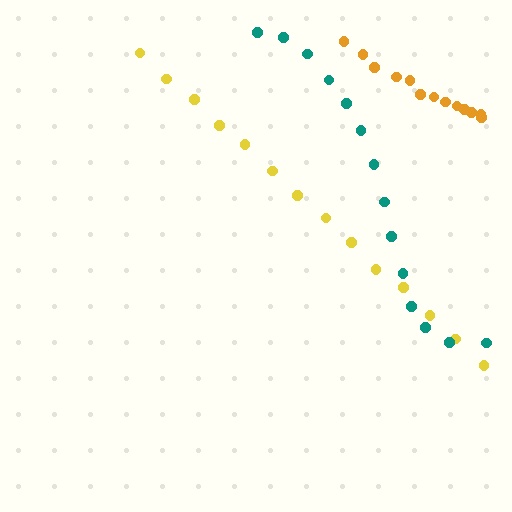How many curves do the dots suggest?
There are 3 distinct paths.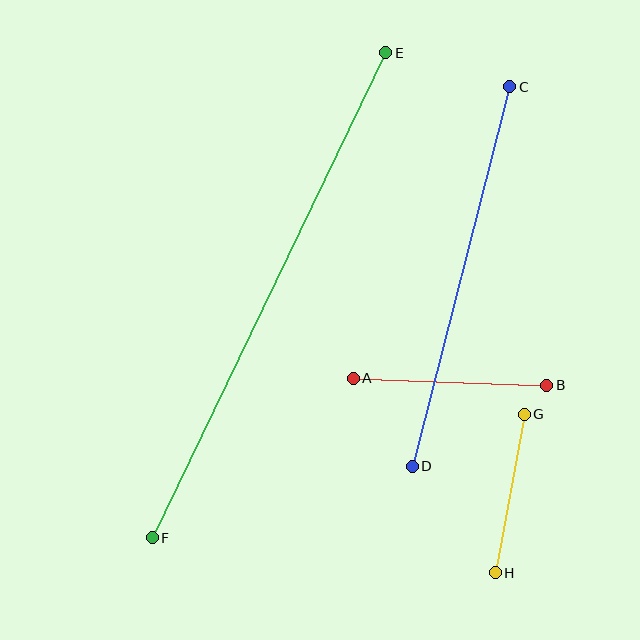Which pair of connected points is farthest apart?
Points E and F are farthest apart.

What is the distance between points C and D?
The distance is approximately 392 pixels.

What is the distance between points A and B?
The distance is approximately 194 pixels.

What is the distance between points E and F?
The distance is approximately 538 pixels.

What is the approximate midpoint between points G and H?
The midpoint is at approximately (510, 494) pixels.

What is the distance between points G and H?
The distance is approximately 161 pixels.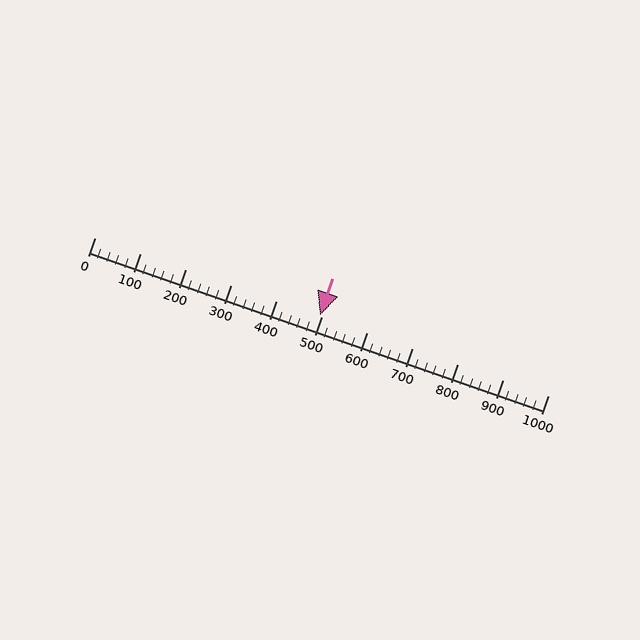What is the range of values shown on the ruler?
The ruler shows values from 0 to 1000.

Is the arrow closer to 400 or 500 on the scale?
The arrow is closer to 500.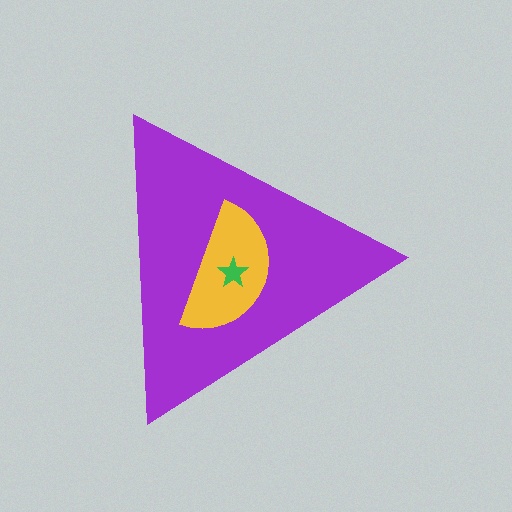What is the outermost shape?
The purple triangle.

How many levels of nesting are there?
3.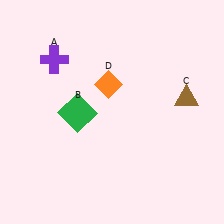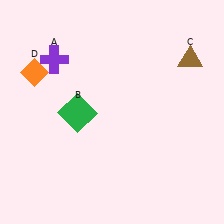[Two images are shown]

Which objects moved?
The objects that moved are: the brown triangle (C), the orange diamond (D).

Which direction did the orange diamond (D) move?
The orange diamond (D) moved left.